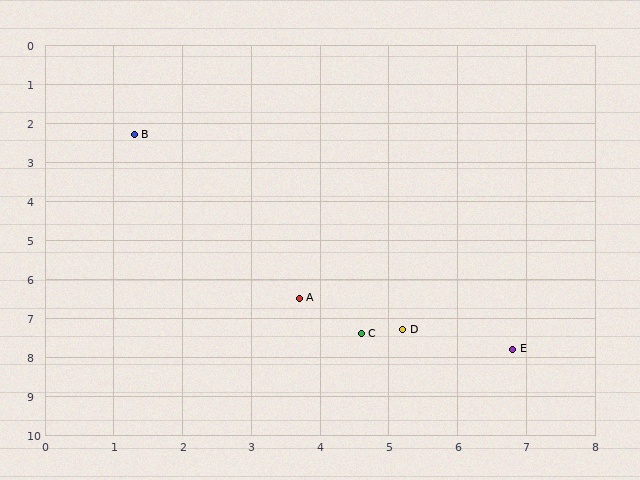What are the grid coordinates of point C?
Point C is at approximately (4.6, 7.4).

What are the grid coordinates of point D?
Point D is at approximately (5.2, 7.3).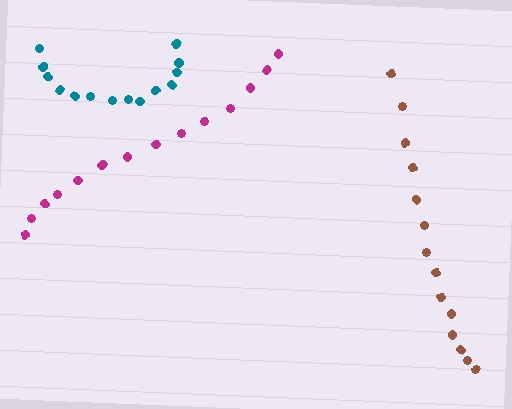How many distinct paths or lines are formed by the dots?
There are 3 distinct paths.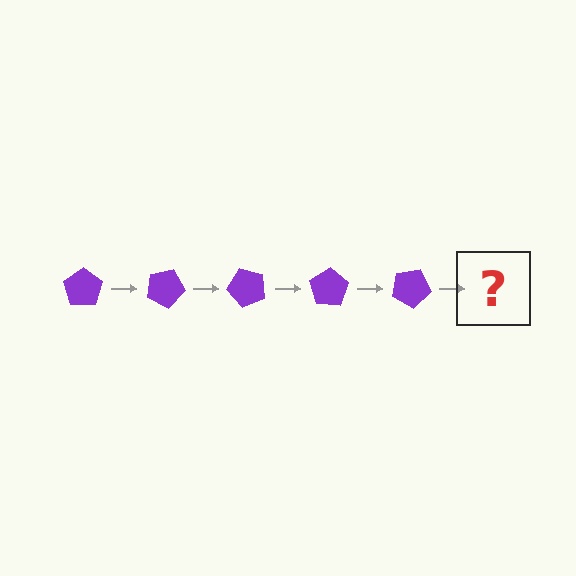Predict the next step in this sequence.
The next step is a purple pentagon rotated 125 degrees.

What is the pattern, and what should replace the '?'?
The pattern is that the pentagon rotates 25 degrees each step. The '?' should be a purple pentagon rotated 125 degrees.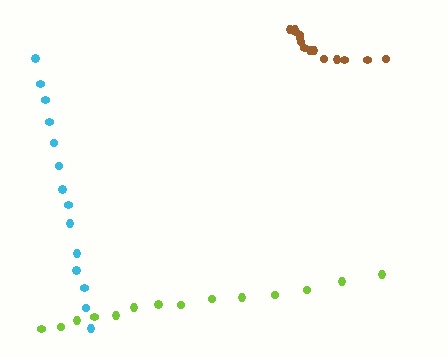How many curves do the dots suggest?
There are 3 distinct paths.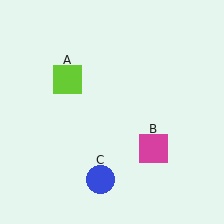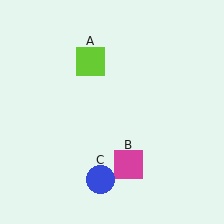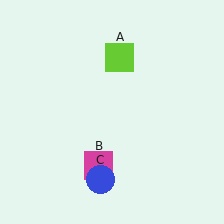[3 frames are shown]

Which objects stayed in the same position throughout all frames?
Blue circle (object C) remained stationary.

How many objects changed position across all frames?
2 objects changed position: lime square (object A), magenta square (object B).